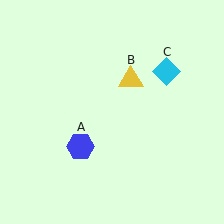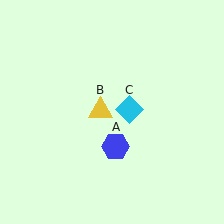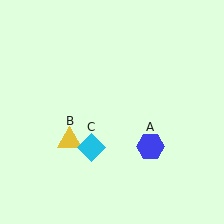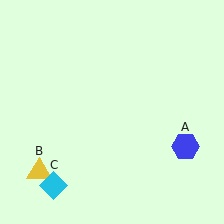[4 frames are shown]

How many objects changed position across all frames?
3 objects changed position: blue hexagon (object A), yellow triangle (object B), cyan diamond (object C).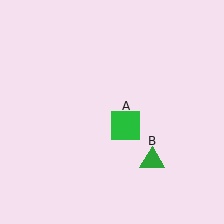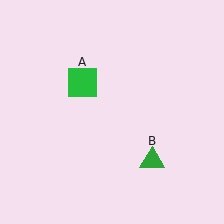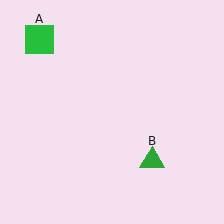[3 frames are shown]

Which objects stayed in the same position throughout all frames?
Green triangle (object B) remained stationary.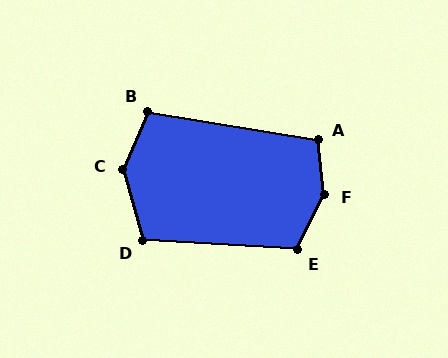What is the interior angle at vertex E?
Approximately 113 degrees (obtuse).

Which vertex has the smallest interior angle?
B, at approximately 104 degrees.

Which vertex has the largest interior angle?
F, at approximately 147 degrees.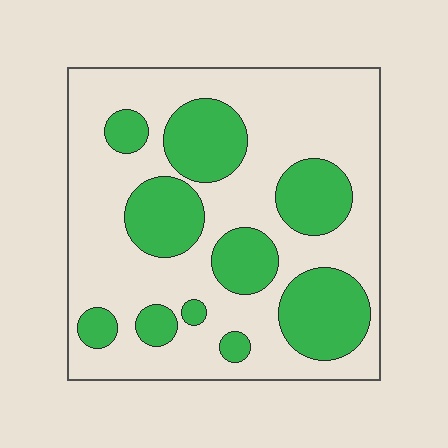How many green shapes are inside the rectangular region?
10.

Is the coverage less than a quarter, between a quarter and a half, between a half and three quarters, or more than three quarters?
Between a quarter and a half.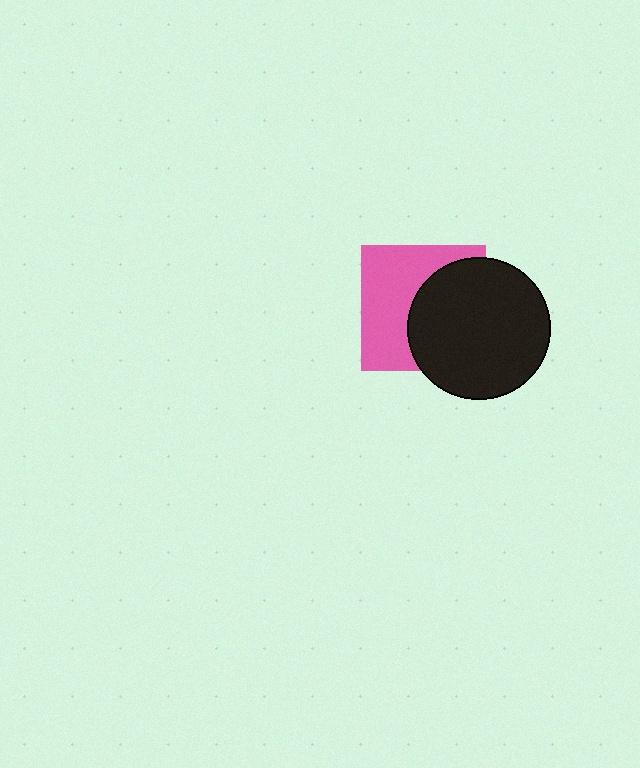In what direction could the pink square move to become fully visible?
The pink square could move left. That would shift it out from behind the black circle entirely.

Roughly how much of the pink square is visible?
About half of it is visible (roughly 51%).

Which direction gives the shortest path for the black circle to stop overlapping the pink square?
Moving right gives the shortest separation.